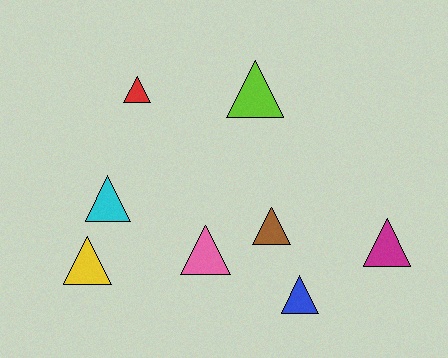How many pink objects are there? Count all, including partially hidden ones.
There is 1 pink object.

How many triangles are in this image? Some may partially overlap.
There are 8 triangles.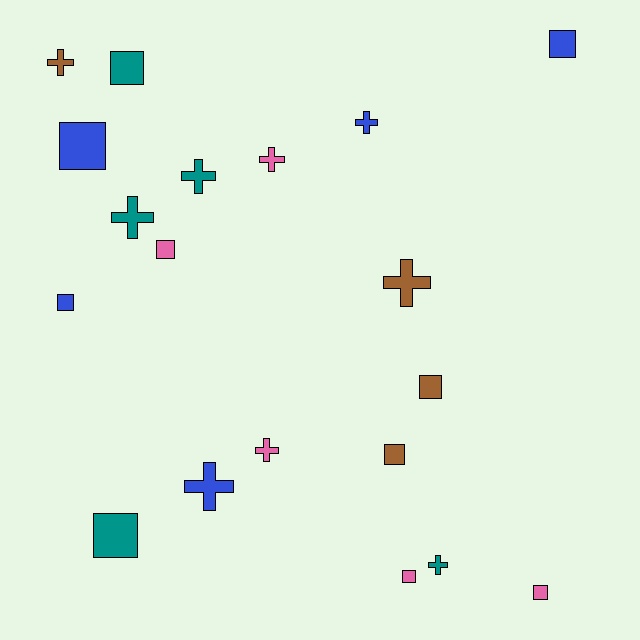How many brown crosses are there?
There are 2 brown crosses.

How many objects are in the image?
There are 19 objects.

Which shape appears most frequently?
Square, with 10 objects.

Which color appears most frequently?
Teal, with 5 objects.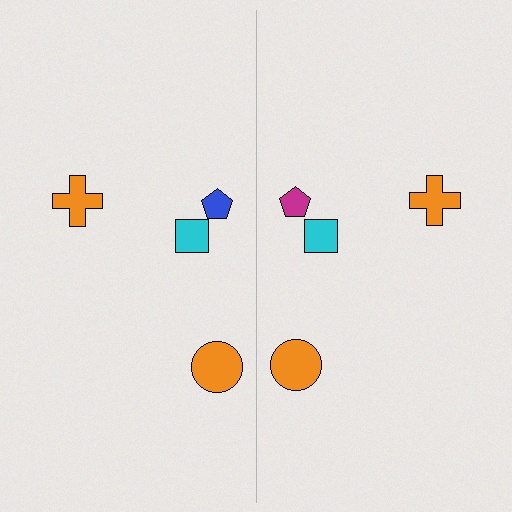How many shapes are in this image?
There are 8 shapes in this image.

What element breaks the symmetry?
The magenta pentagon on the right side breaks the symmetry — its mirror counterpart is blue.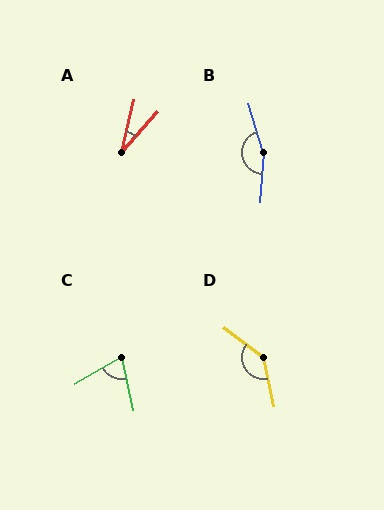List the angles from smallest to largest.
A (29°), C (73°), D (139°), B (160°).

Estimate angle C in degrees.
Approximately 73 degrees.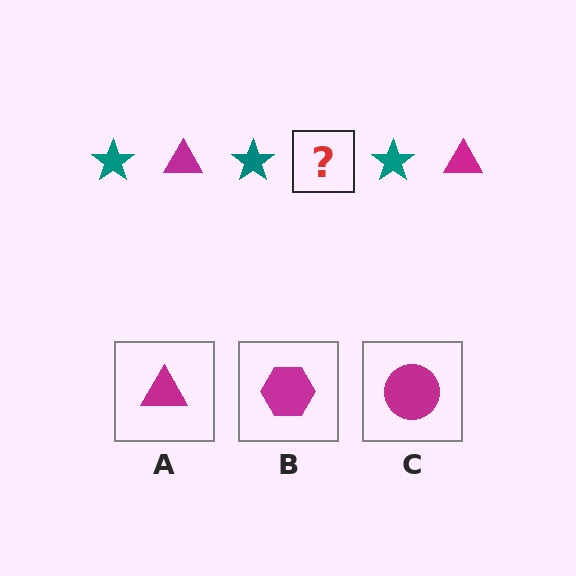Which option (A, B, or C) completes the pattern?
A.